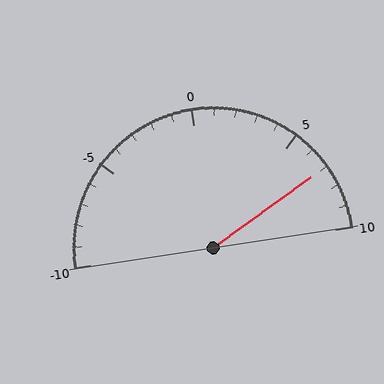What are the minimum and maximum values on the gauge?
The gauge ranges from -10 to 10.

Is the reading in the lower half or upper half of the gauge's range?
The reading is in the upper half of the range (-10 to 10).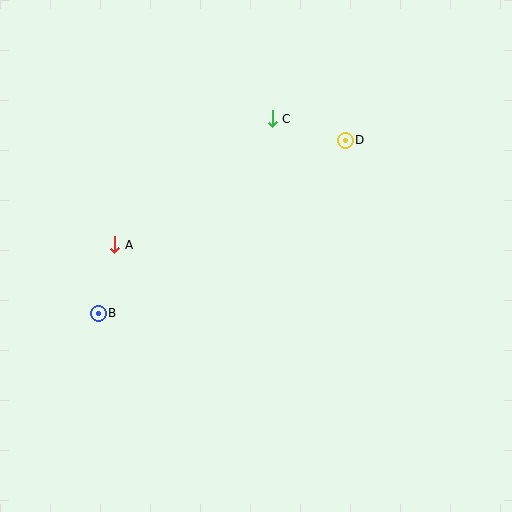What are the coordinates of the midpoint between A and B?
The midpoint between A and B is at (106, 279).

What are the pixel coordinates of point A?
Point A is at (115, 245).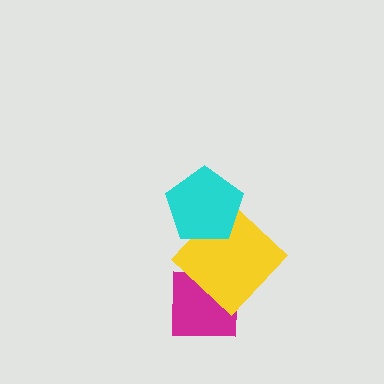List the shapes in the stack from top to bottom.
From top to bottom: the cyan pentagon, the yellow diamond, the magenta square.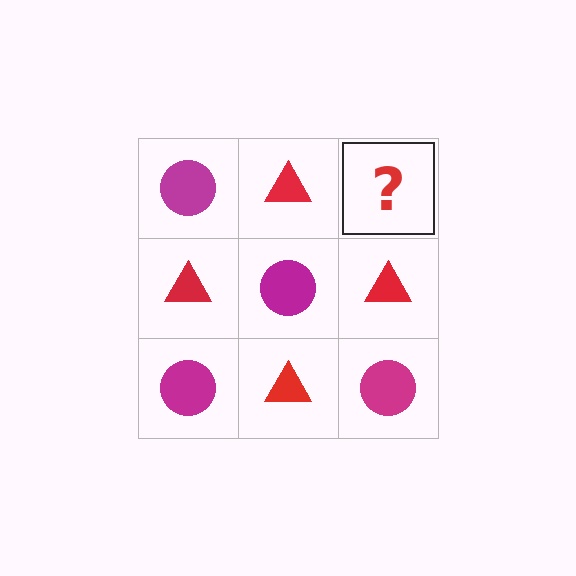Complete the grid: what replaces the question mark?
The question mark should be replaced with a magenta circle.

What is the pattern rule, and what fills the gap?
The rule is that it alternates magenta circle and red triangle in a checkerboard pattern. The gap should be filled with a magenta circle.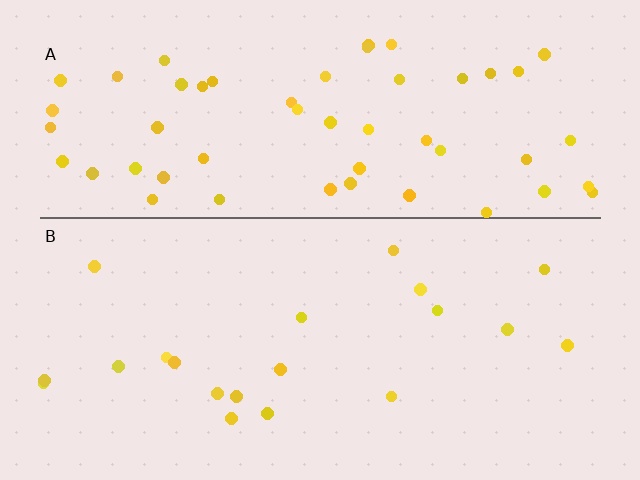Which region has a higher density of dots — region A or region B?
A (the top).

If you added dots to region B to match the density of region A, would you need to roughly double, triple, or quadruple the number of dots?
Approximately triple.